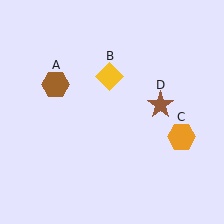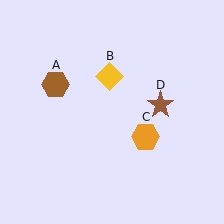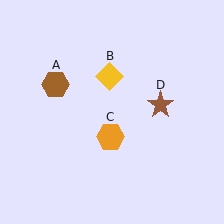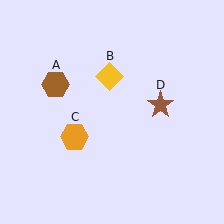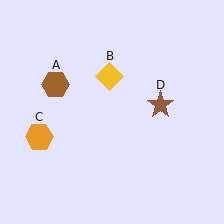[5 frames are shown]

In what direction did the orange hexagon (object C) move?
The orange hexagon (object C) moved left.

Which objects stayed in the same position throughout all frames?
Brown hexagon (object A) and yellow diamond (object B) and brown star (object D) remained stationary.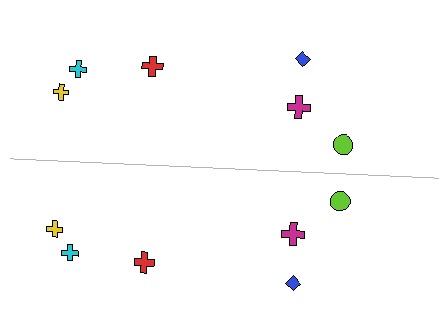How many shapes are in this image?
There are 12 shapes in this image.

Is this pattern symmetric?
Yes, this pattern has bilateral (reflection) symmetry.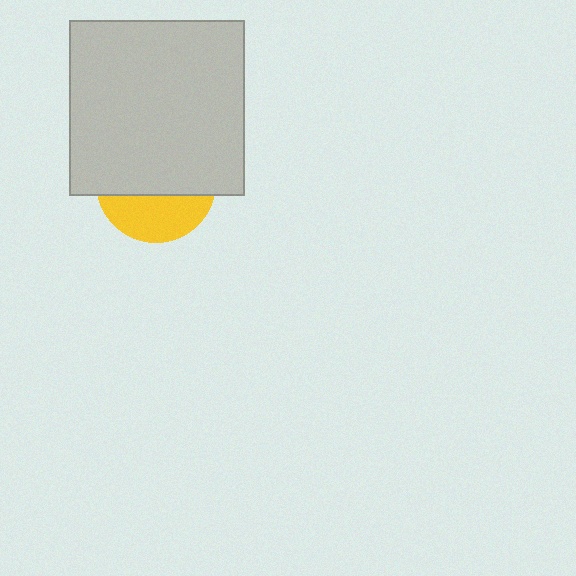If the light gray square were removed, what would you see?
You would see the complete yellow circle.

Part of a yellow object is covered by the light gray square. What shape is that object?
It is a circle.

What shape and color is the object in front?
The object in front is a light gray square.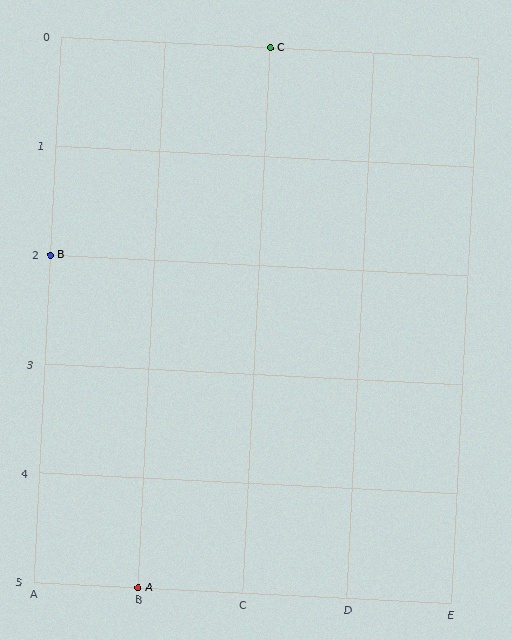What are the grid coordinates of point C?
Point C is at grid coordinates (C, 0).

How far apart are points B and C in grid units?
Points B and C are 2 columns and 2 rows apart (about 2.8 grid units diagonally).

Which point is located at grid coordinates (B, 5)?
Point A is at (B, 5).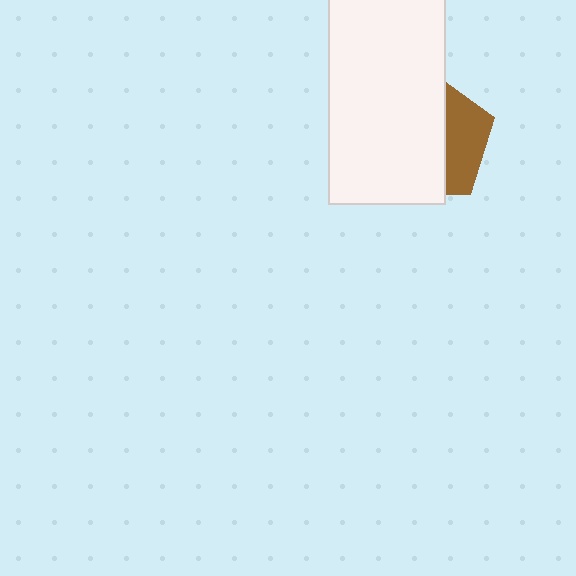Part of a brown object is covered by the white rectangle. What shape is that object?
It is a pentagon.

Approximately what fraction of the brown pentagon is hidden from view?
Roughly 66% of the brown pentagon is hidden behind the white rectangle.